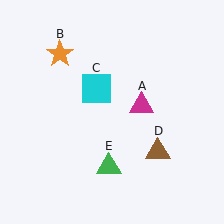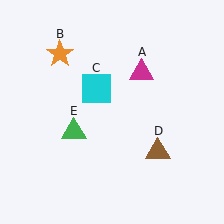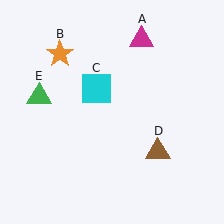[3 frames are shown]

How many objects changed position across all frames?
2 objects changed position: magenta triangle (object A), green triangle (object E).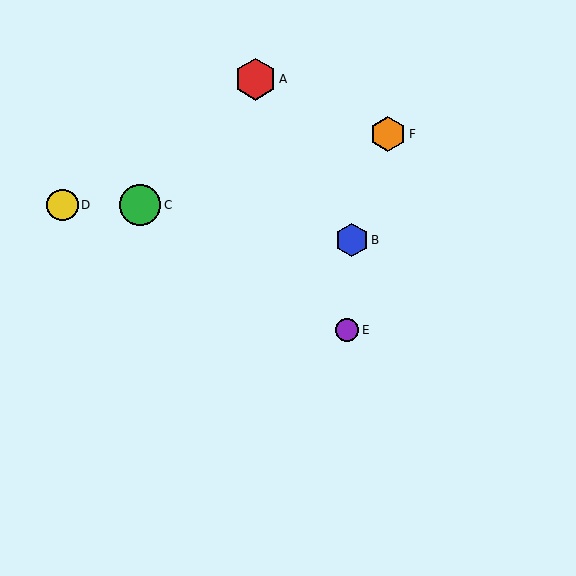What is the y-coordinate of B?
Object B is at y≈240.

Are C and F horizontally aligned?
No, C is at y≈205 and F is at y≈134.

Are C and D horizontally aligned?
Yes, both are at y≈205.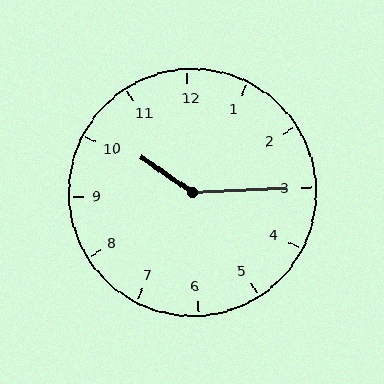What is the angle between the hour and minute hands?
Approximately 142 degrees.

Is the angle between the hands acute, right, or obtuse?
It is obtuse.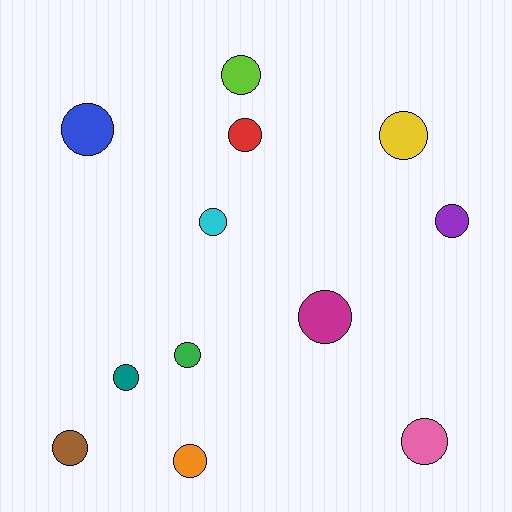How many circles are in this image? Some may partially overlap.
There are 12 circles.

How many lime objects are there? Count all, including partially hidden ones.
There is 1 lime object.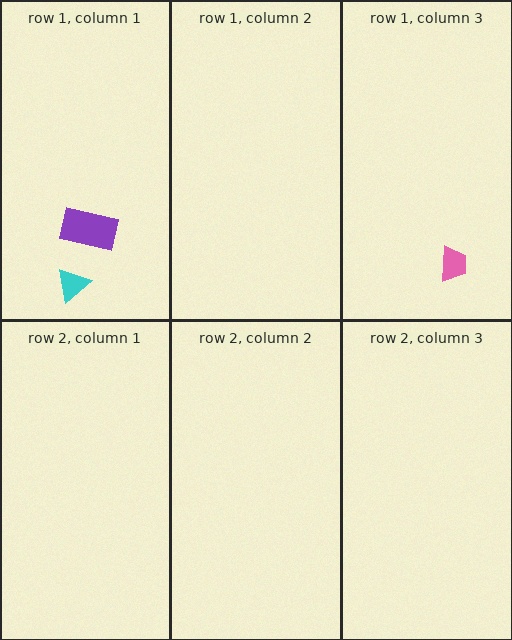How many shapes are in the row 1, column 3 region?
1.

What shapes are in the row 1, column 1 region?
The cyan triangle, the purple rectangle.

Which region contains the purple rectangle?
The row 1, column 1 region.